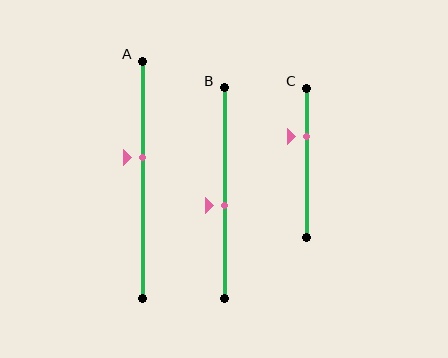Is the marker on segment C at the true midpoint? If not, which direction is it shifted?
No, the marker on segment C is shifted upward by about 18% of the segment length.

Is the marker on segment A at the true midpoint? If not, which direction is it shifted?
No, the marker on segment A is shifted upward by about 9% of the segment length.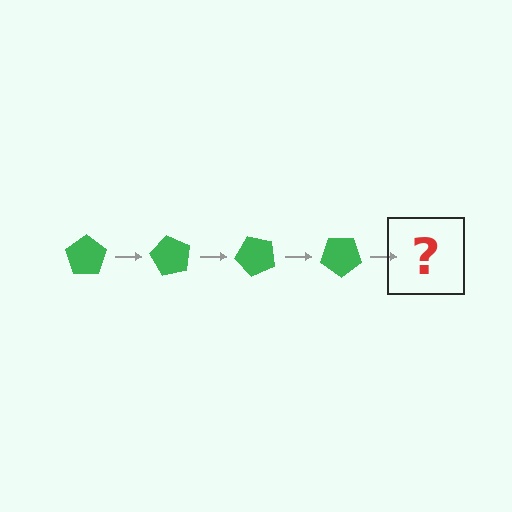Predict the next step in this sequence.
The next step is a green pentagon rotated 240 degrees.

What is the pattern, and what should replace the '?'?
The pattern is that the pentagon rotates 60 degrees each step. The '?' should be a green pentagon rotated 240 degrees.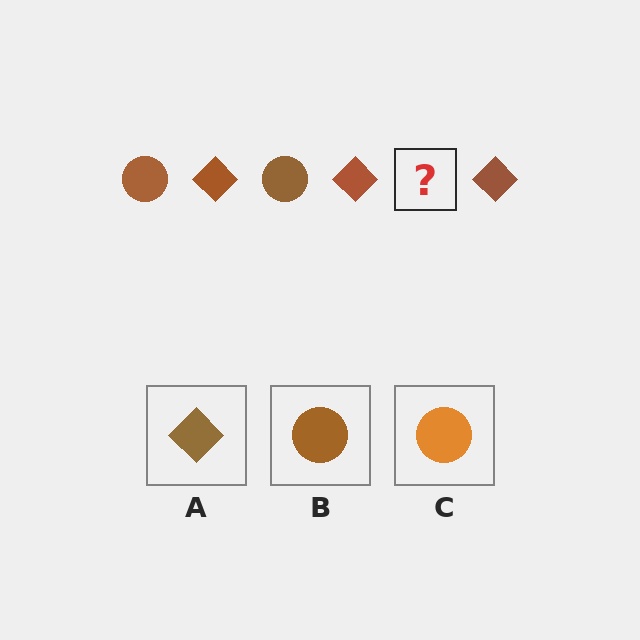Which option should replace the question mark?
Option B.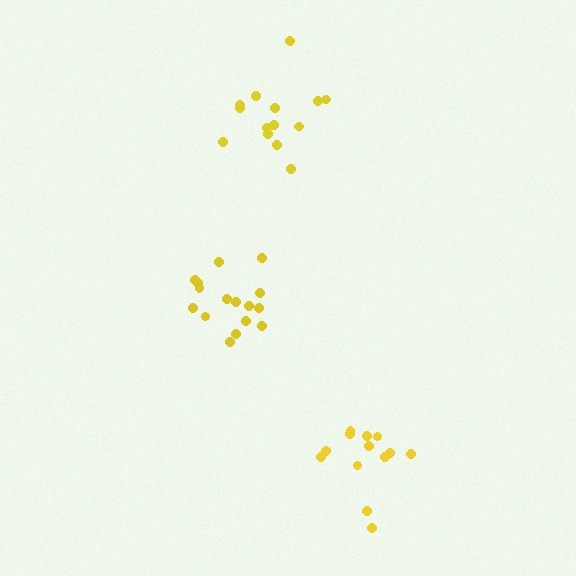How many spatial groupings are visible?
There are 3 spatial groupings.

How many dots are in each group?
Group 1: 14 dots, Group 2: 16 dots, Group 3: 13 dots (43 total).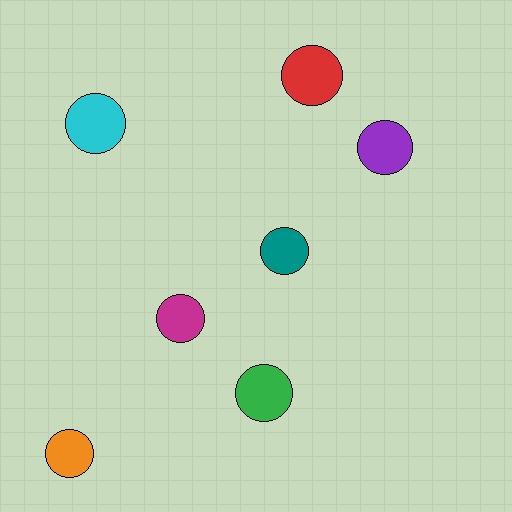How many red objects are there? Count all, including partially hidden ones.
There is 1 red object.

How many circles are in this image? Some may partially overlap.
There are 7 circles.